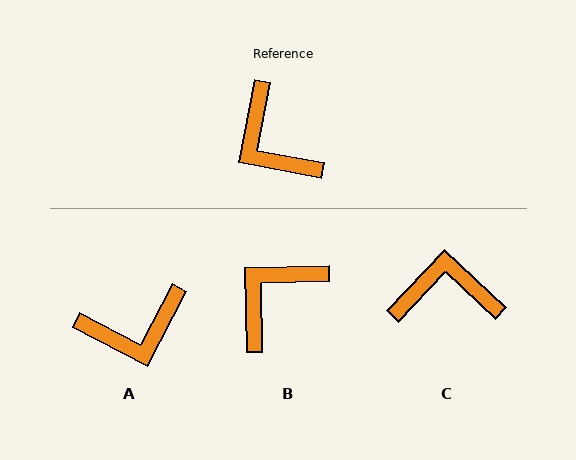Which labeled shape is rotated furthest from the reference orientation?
C, about 123 degrees away.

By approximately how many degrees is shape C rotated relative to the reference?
Approximately 123 degrees clockwise.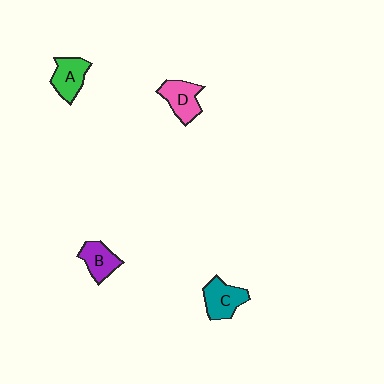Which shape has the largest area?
Shape C (teal).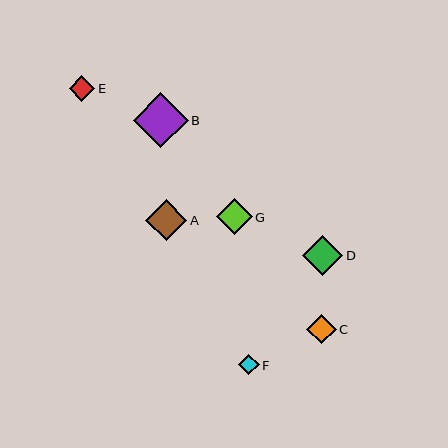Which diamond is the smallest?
Diamond F is the smallest with a size of approximately 20 pixels.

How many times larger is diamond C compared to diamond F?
Diamond C is approximately 1.5 times the size of diamond F.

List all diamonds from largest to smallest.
From largest to smallest: B, A, D, G, C, E, F.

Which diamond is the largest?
Diamond B is the largest with a size of approximately 55 pixels.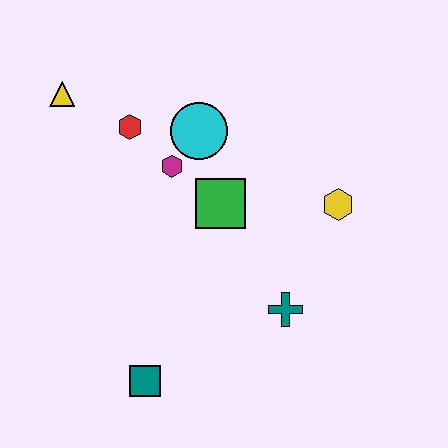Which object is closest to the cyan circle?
The magenta hexagon is closest to the cyan circle.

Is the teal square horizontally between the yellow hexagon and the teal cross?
No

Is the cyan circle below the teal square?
No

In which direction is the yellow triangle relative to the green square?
The yellow triangle is to the left of the green square.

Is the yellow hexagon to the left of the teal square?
No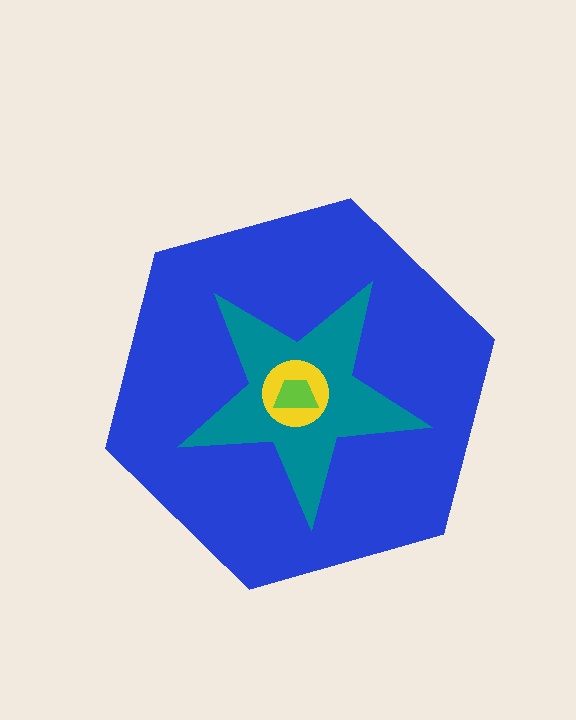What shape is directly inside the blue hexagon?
The teal star.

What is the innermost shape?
The lime trapezoid.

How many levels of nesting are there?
4.